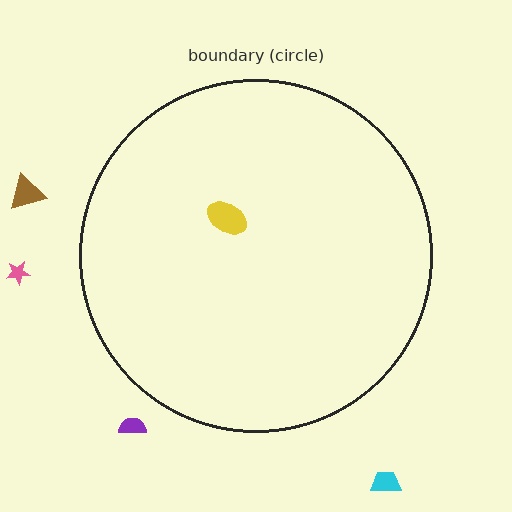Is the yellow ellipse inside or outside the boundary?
Inside.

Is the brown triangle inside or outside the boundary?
Outside.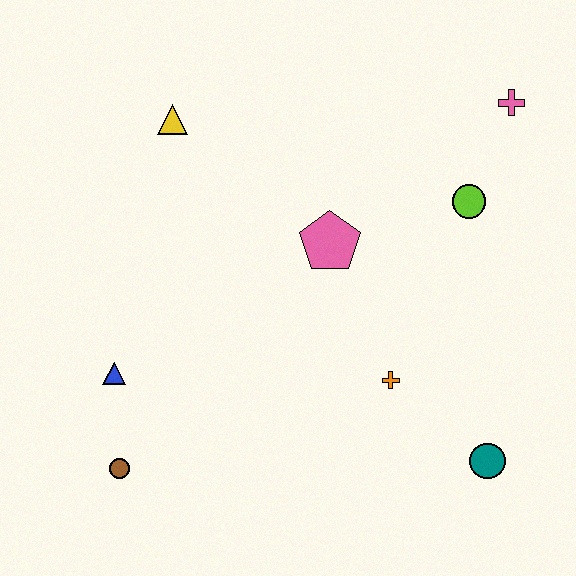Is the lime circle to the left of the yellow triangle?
No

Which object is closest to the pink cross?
The lime circle is closest to the pink cross.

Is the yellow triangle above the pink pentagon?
Yes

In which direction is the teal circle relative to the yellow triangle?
The teal circle is below the yellow triangle.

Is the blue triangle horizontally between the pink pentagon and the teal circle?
No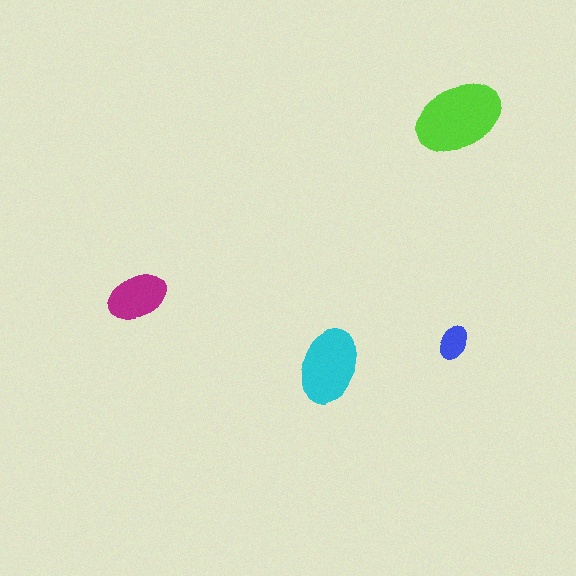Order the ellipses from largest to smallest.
the lime one, the cyan one, the magenta one, the blue one.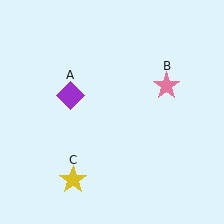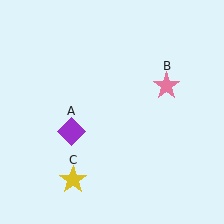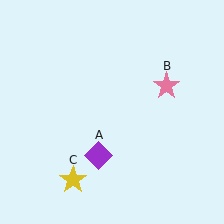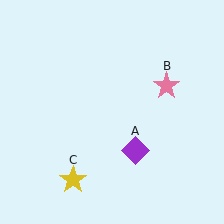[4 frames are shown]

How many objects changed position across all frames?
1 object changed position: purple diamond (object A).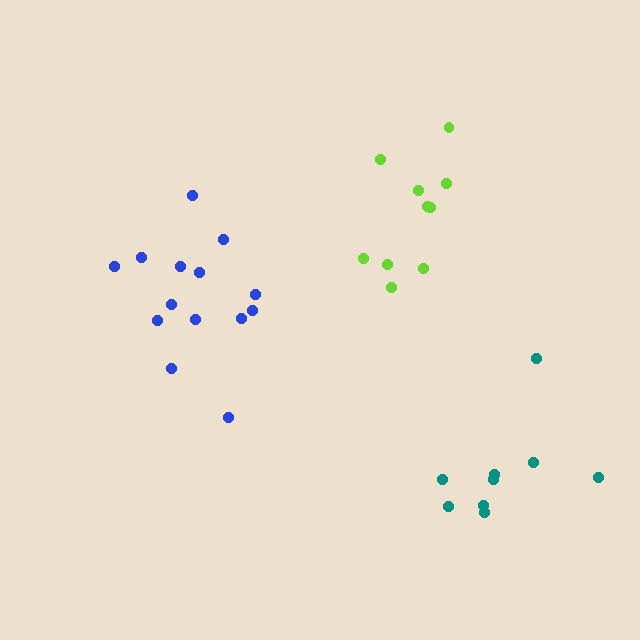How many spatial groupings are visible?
There are 3 spatial groupings.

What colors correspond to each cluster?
The clusters are colored: lime, blue, teal.